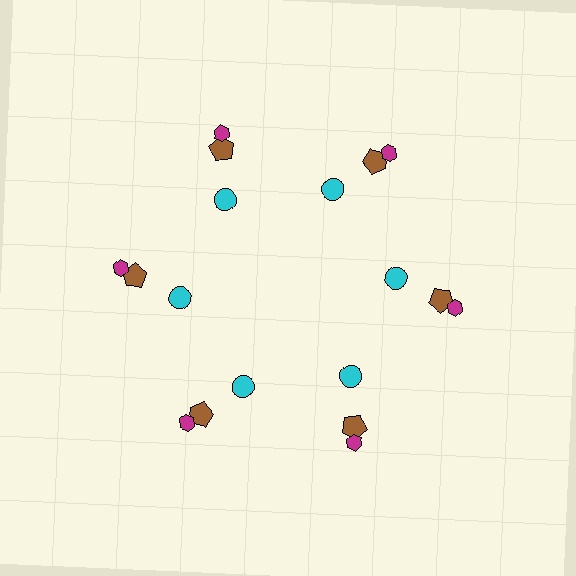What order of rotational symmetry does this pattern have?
This pattern has 6-fold rotational symmetry.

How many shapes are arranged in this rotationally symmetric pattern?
There are 18 shapes, arranged in 6 groups of 3.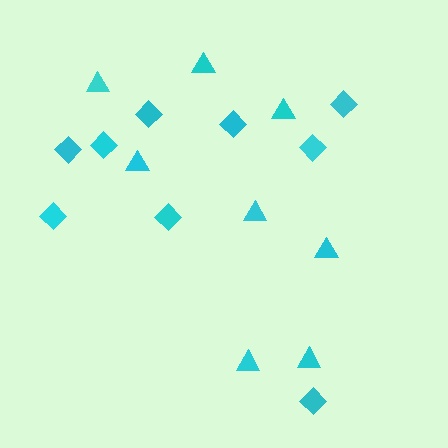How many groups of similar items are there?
There are 2 groups: one group of triangles (8) and one group of diamonds (9).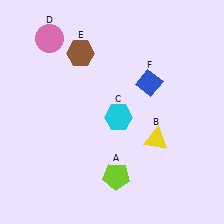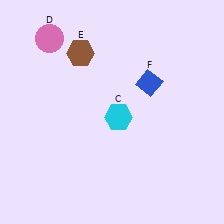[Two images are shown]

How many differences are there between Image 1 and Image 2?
There are 2 differences between the two images.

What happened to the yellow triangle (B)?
The yellow triangle (B) was removed in Image 2. It was in the bottom-right area of Image 1.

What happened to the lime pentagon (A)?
The lime pentagon (A) was removed in Image 2. It was in the bottom-right area of Image 1.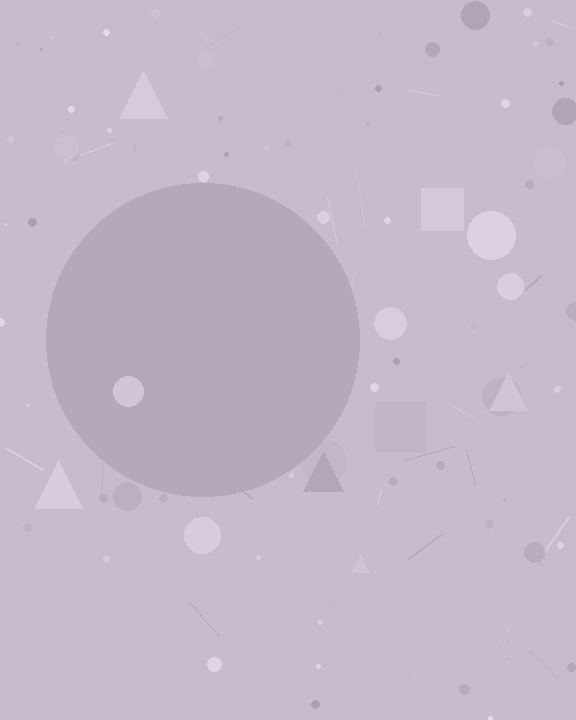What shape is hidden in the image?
A circle is hidden in the image.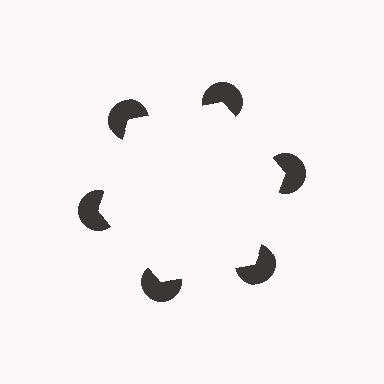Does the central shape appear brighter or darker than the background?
It typically appears slightly brighter than the background, even though no actual brightness change is drawn.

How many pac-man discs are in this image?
There are 6 — one at each vertex of the illusory hexagon.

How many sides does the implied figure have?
6 sides.